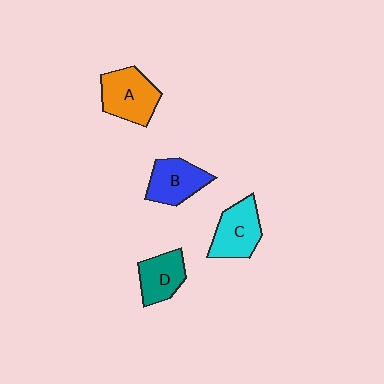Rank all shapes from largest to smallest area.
From largest to smallest: A (orange), C (cyan), B (blue), D (teal).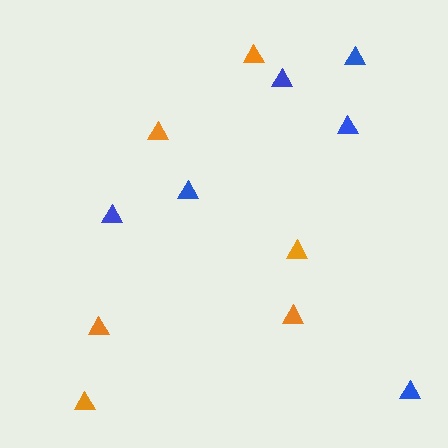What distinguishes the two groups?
There are 2 groups: one group of orange triangles (6) and one group of blue triangles (6).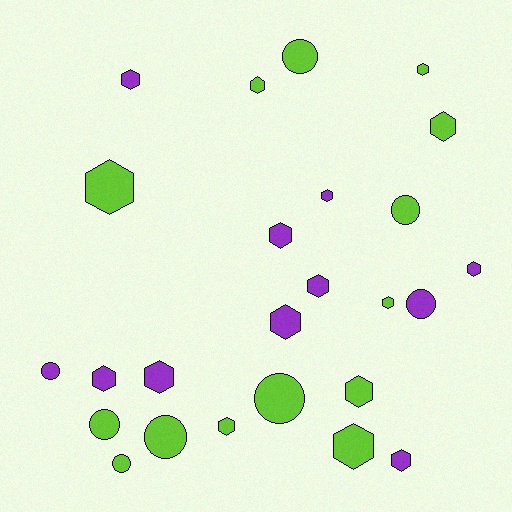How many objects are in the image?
There are 25 objects.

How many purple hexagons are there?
There are 9 purple hexagons.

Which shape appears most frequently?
Hexagon, with 17 objects.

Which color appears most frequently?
Lime, with 14 objects.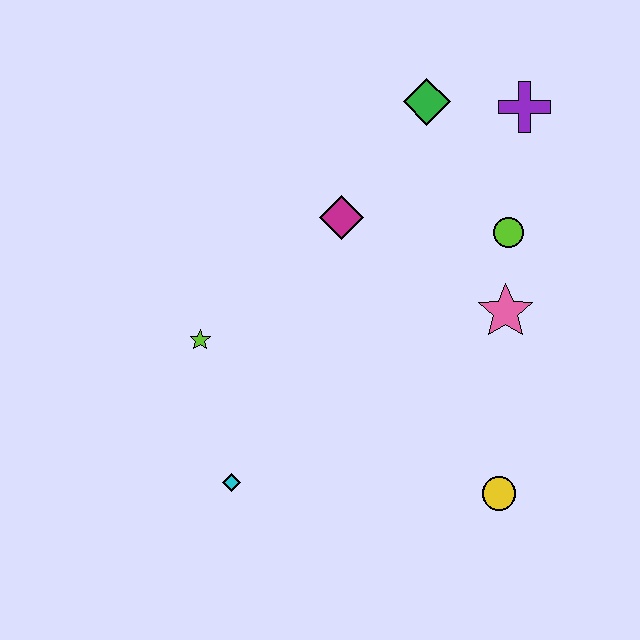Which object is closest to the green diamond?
The purple cross is closest to the green diamond.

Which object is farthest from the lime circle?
The cyan diamond is farthest from the lime circle.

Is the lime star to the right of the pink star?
No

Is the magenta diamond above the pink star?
Yes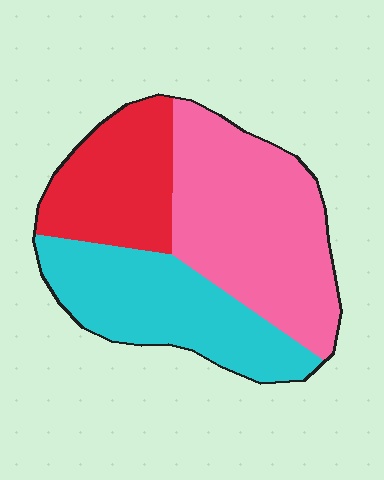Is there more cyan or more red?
Cyan.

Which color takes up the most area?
Pink, at roughly 45%.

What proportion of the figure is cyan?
Cyan covers around 30% of the figure.